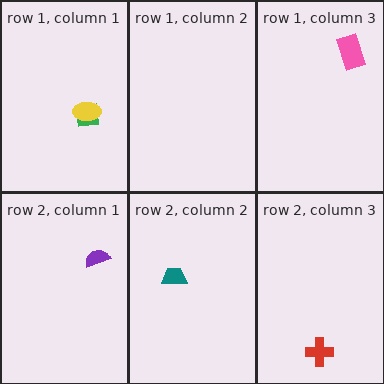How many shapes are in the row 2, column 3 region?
1.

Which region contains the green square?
The row 1, column 1 region.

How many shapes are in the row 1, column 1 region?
2.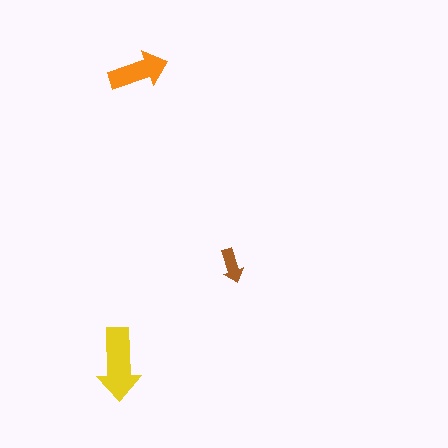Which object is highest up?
The orange arrow is topmost.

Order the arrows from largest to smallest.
the yellow one, the orange one, the brown one.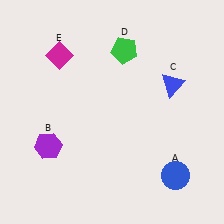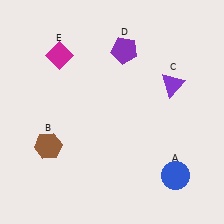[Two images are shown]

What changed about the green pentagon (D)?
In Image 1, D is green. In Image 2, it changed to purple.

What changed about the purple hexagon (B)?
In Image 1, B is purple. In Image 2, it changed to brown.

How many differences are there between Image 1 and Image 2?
There are 3 differences between the two images.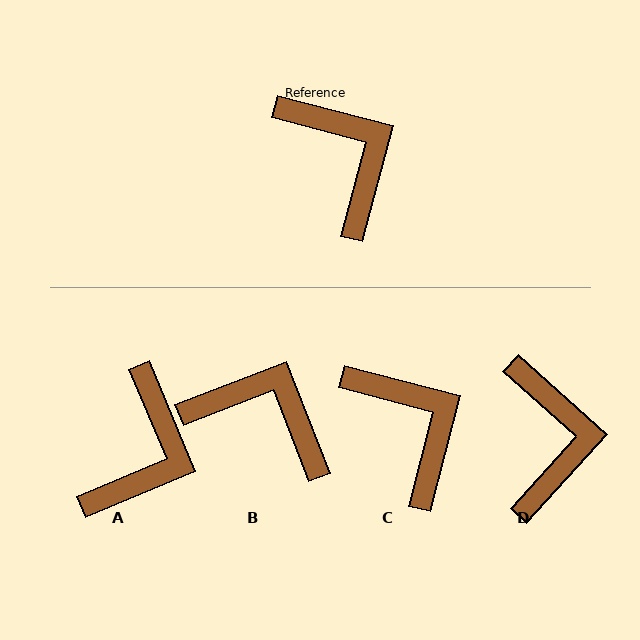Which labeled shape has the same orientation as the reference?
C.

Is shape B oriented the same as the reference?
No, it is off by about 36 degrees.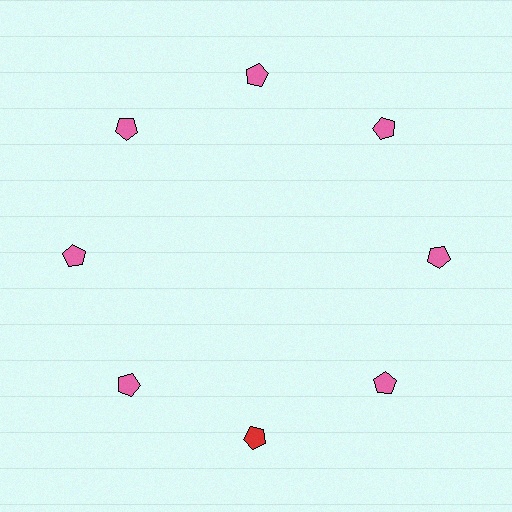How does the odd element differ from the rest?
It has a different color: red instead of pink.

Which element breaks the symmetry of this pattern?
The red pentagon at roughly the 6 o'clock position breaks the symmetry. All other shapes are pink pentagons.